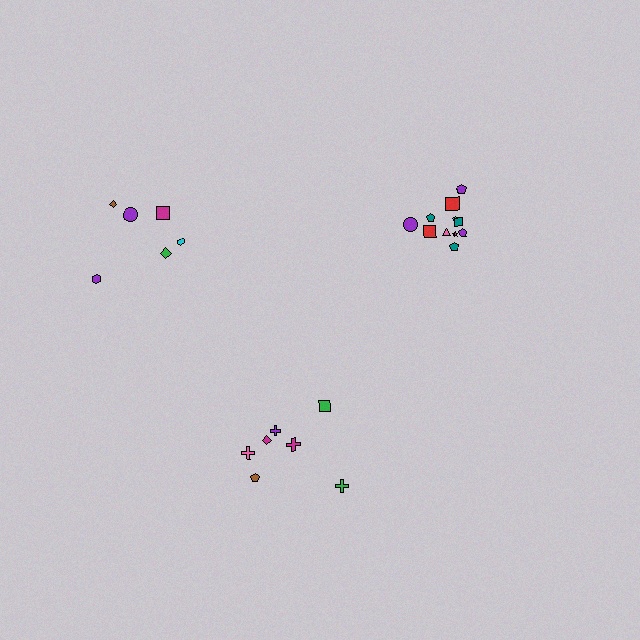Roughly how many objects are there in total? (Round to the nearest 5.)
Roughly 25 objects in total.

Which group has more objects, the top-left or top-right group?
The top-right group.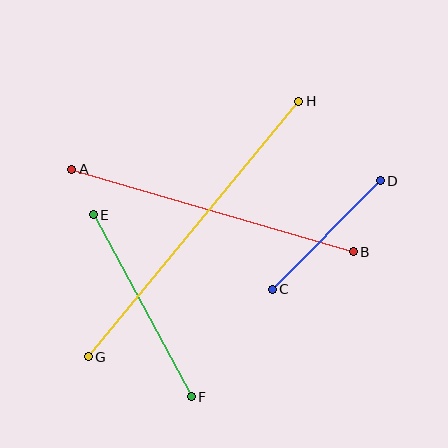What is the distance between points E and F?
The distance is approximately 206 pixels.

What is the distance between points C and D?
The distance is approximately 153 pixels.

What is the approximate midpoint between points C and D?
The midpoint is at approximately (326, 235) pixels.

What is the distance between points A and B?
The distance is approximately 294 pixels.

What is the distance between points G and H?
The distance is approximately 331 pixels.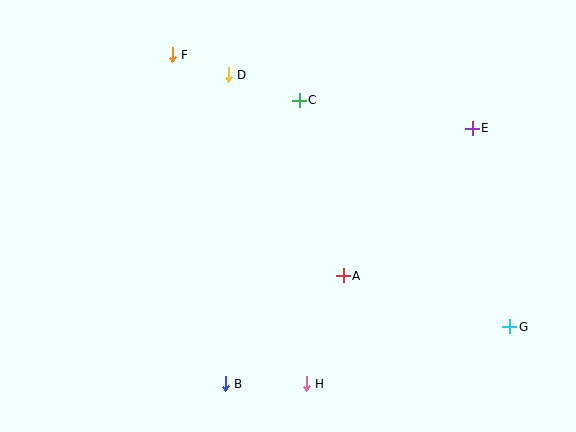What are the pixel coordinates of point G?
Point G is at (510, 327).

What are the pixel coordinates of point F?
Point F is at (172, 55).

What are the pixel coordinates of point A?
Point A is at (343, 276).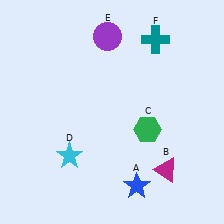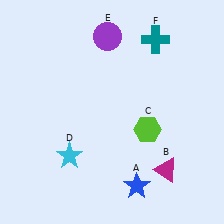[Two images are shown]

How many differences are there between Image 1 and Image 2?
There is 1 difference between the two images.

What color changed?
The hexagon (C) changed from green in Image 1 to lime in Image 2.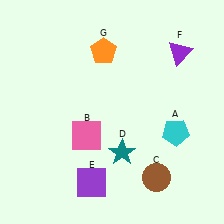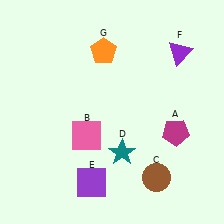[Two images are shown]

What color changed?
The pentagon (A) changed from cyan in Image 1 to magenta in Image 2.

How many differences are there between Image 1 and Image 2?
There is 1 difference between the two images.